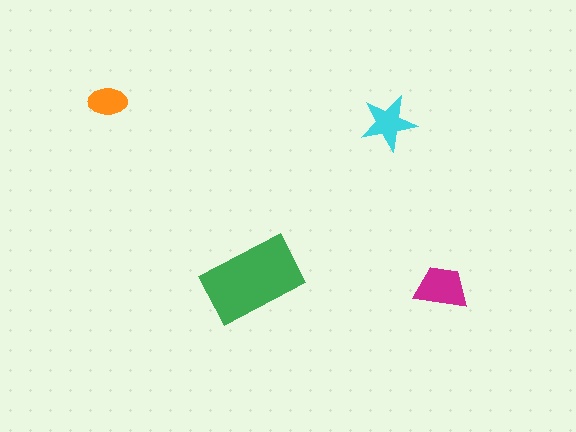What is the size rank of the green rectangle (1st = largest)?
1st.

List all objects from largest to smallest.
The green rectangle, the magenta trapezoid, the cyan star, the orange ellipse.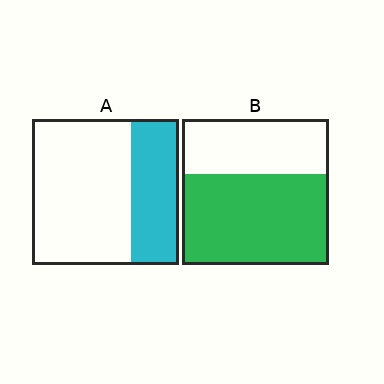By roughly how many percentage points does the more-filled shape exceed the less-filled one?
By roughly 30 percentage points (B over A).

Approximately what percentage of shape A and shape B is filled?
A is approximately 35% and B is approximately 60%.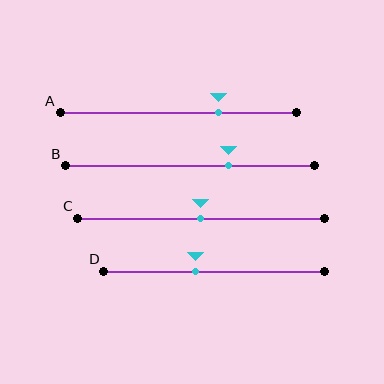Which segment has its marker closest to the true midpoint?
Segment C has its marker closest to the true midpoint.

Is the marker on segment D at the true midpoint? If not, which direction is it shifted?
No, the marker on segment D is shifted to the left by about 8% of the segment length.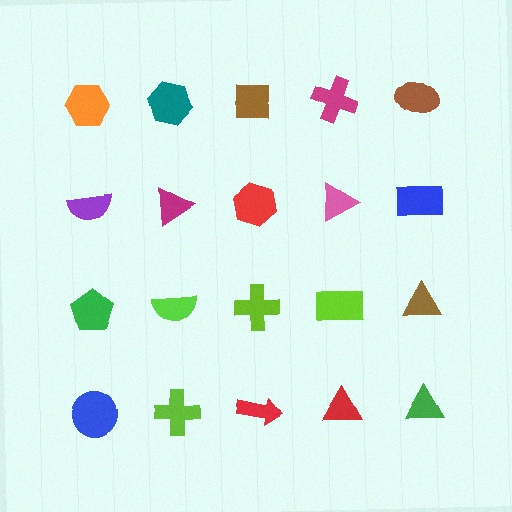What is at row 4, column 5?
A green triangle.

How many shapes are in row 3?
5 shapes.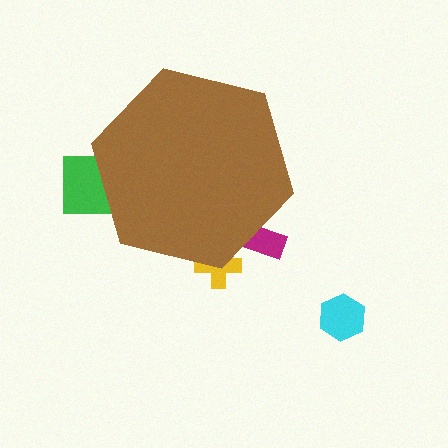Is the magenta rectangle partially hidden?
Yes, the magenta rectangle is partially hidden behind the brown hexagon.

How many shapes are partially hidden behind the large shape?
3 shapes are partially hidden.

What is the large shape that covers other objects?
A brown hexagon.